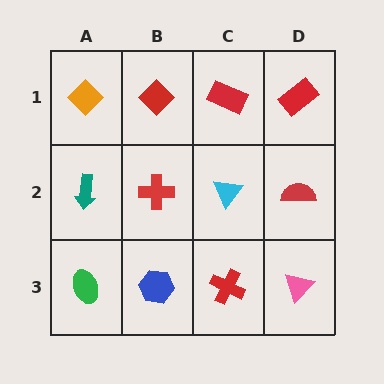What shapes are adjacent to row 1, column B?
A red cross (row 2, column B), an orange diamond (row 1, column A), a red rectangle (row 1, column C).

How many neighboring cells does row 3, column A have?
2.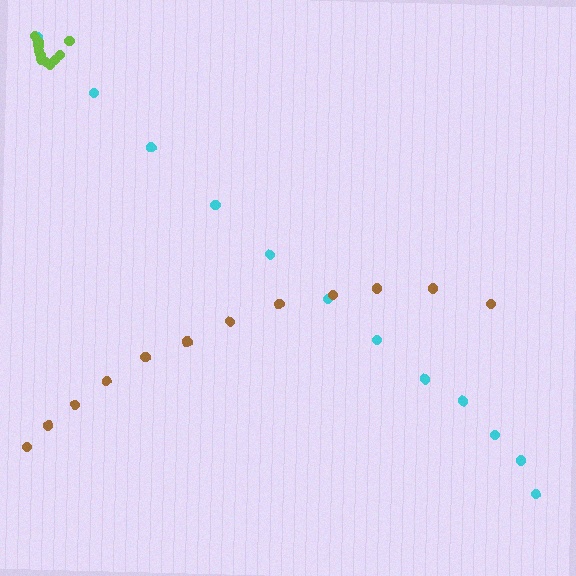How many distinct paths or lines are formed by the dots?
There are 3 distinct paths.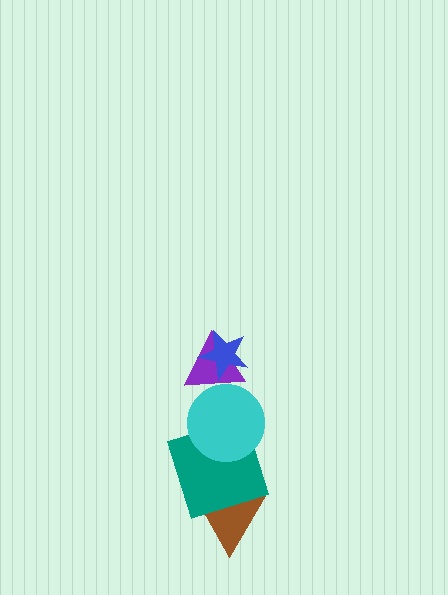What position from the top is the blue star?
The blue star is 1st from the top.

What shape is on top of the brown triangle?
The teal square is on top of the brown triangle.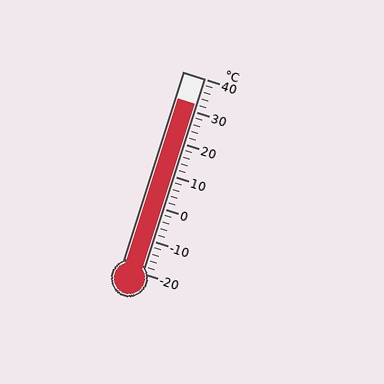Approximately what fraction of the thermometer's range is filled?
The thermometer is filled to approximately 85% of its range.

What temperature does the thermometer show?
The thermometer shows approximately 32°C.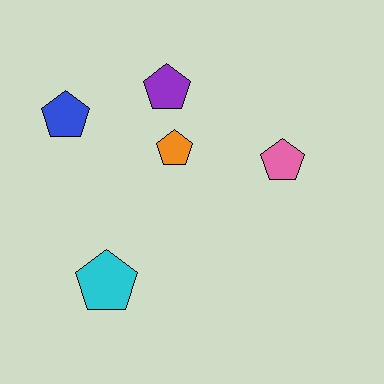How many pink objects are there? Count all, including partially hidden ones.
There is 1 pink object.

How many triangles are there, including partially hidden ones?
There are no triangles.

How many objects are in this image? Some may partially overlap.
There are 5 objects.